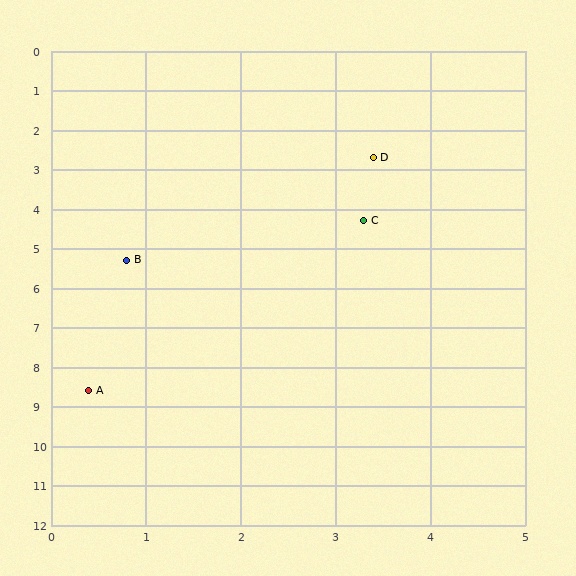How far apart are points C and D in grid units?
Points C and D are about 1.6 grid units apart.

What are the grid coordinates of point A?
Point A is at approximately (0.4, 8.6).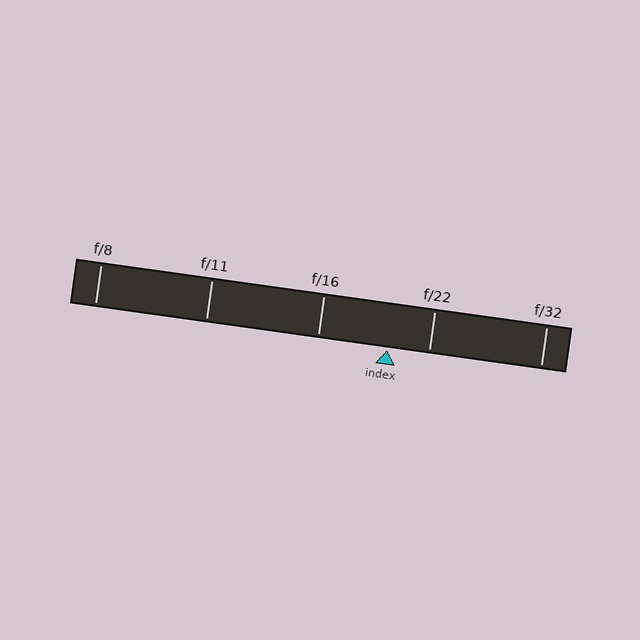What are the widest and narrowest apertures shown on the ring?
The widest aperture shown is f/8 and the narrowest is f/32.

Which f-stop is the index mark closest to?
The index mark is closest to f/22.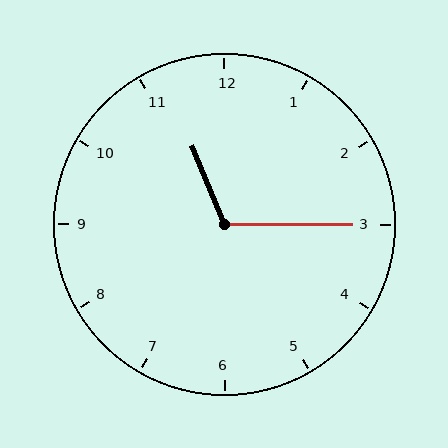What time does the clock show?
11:15.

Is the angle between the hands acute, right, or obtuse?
It is obtuse.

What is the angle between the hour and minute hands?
Approximately 112 degrees.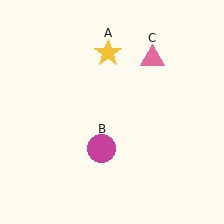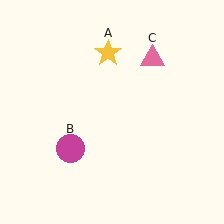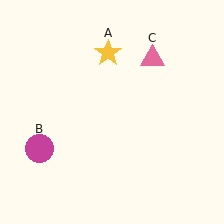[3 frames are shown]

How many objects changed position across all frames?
1 object changed position: magenta circle (object B).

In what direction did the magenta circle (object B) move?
The magenta circle (object B) moved left.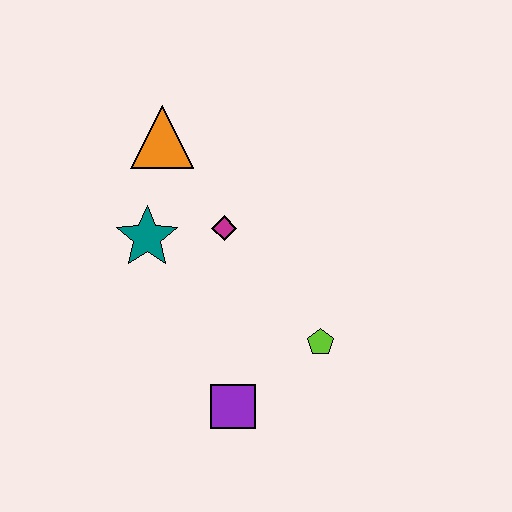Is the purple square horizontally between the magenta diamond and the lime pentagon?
Yes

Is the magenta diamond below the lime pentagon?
No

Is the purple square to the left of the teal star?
No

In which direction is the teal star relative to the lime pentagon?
The teal star is to the left of the lime pentagon.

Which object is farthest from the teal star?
The lime pentagon is farthest from the teal star.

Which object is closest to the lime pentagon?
The purple square is closest to the lime pentagon.